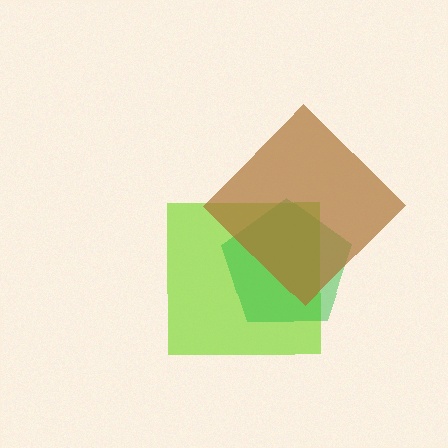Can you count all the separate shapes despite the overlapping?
Yes, there are 3 separate shapes.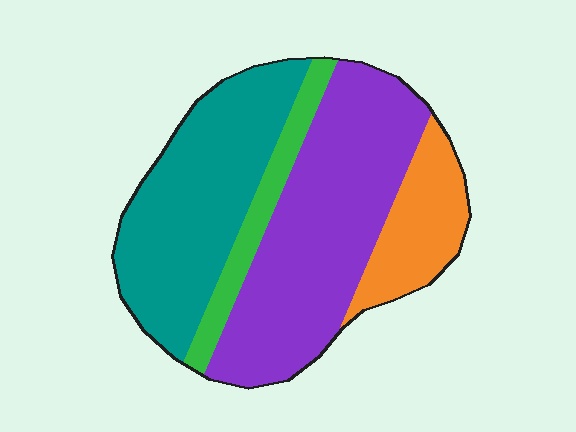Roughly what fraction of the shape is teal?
Teal covers roughly 35% of the shape.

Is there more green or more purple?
Purple.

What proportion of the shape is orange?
Orange covers about 15% of the shape.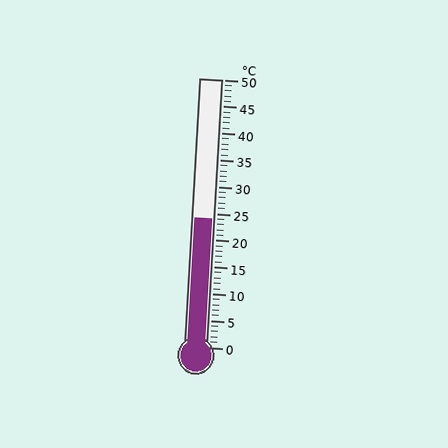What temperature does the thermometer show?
The thermometer shows approximately 24°C.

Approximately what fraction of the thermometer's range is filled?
The thermometer is filled to approximately 50% of its range.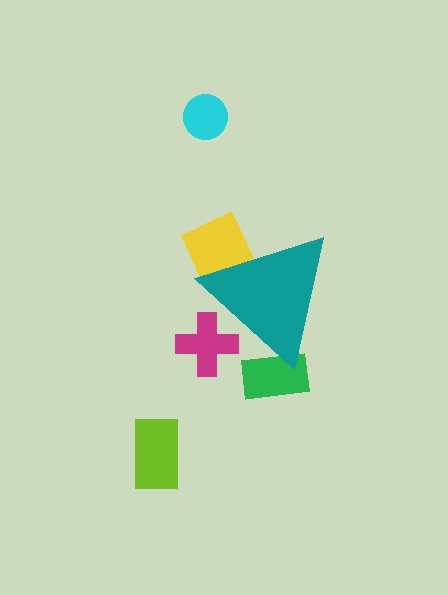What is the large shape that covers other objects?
A teal triangle.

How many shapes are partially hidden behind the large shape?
3 shapes are partially hidden.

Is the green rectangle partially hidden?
Yes, the green rectangle is partially hidden behind the teal triangle.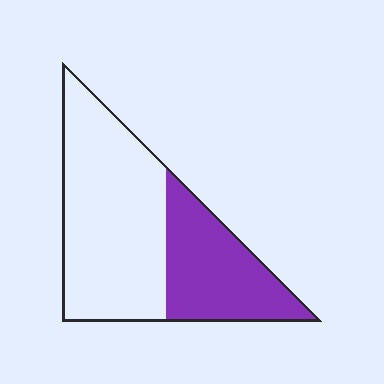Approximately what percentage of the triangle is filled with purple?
Approximately 35%.